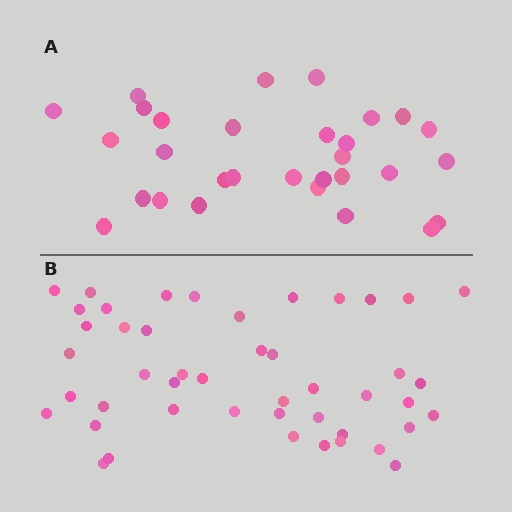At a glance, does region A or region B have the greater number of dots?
Region B (the bottom region) has more dots.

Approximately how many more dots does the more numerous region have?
Region B has approximately 15 more dots than region A.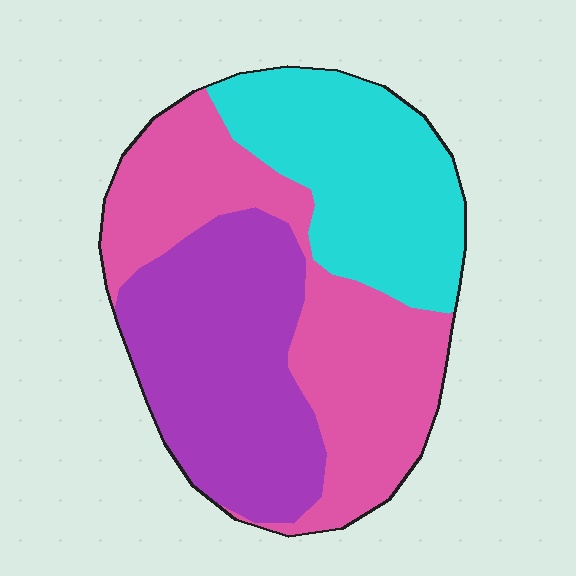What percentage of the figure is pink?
Pink takes up about three eighths (3/8) of the figure.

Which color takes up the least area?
Cyan, at roughly 30%.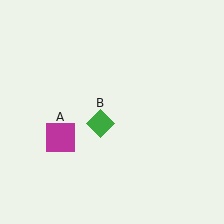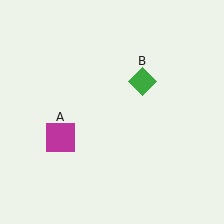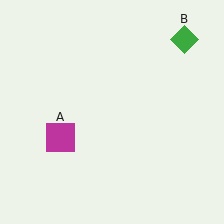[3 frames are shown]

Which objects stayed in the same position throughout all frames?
Magenta square (object A) remained stationary.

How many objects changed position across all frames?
1 object changed position: green diamond (object B).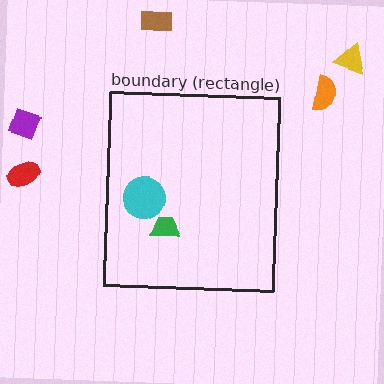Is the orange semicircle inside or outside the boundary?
Outside.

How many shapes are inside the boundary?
2 inside, 5 outside.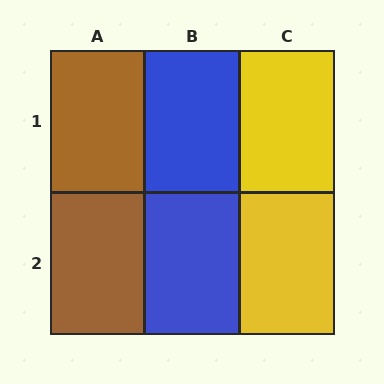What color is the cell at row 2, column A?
Brown.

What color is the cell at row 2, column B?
Blue.